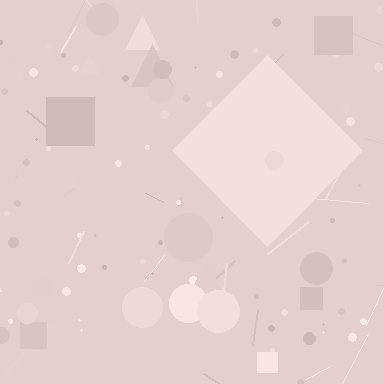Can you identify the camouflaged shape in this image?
The camouflaged shape is a diamond.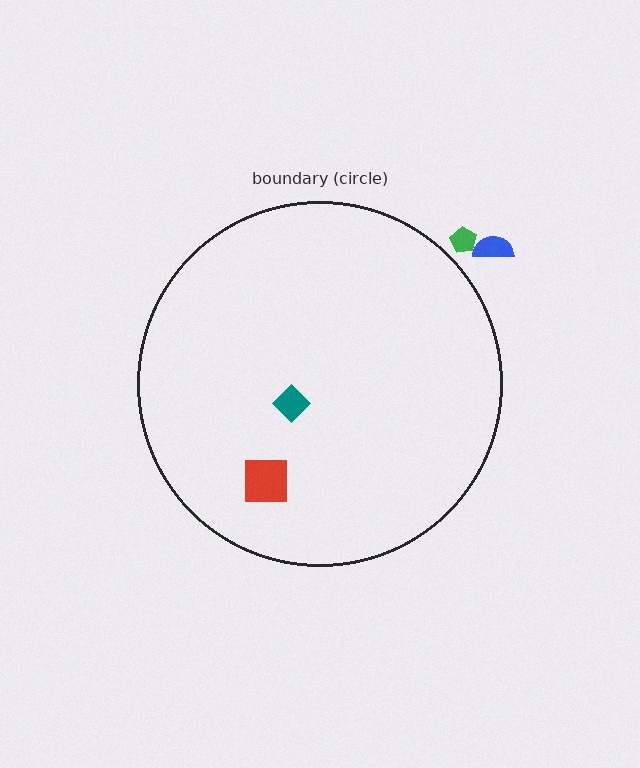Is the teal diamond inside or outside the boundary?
Inside.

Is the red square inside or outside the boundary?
Inside.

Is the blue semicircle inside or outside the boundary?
Outside.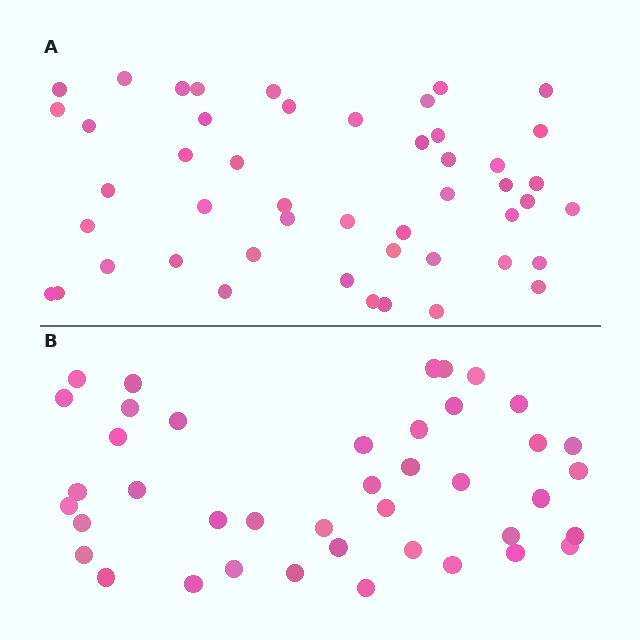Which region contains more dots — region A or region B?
Region A (the top region) has more dots.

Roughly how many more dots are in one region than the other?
Region A has roughly 8 or so more dots than region B.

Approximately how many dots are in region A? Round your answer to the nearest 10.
About 50 dots. (The exact count is 48, which rounds to 50.)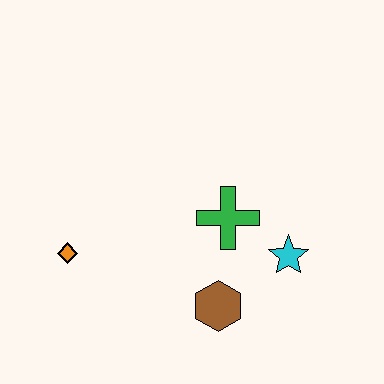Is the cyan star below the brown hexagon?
No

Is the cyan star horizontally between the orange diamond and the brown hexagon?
No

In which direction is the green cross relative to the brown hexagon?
The green cross is above the brown hexagon.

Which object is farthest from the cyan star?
The orange diamond is farthest from the cyan star.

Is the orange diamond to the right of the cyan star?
No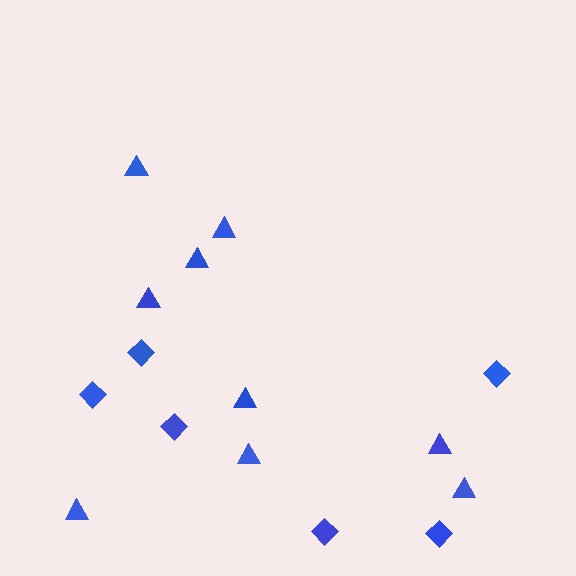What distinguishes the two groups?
There are 2 groups: one group of diamonds (6) and one group of triangles (9).